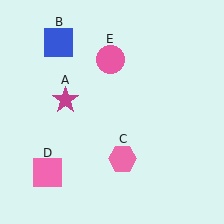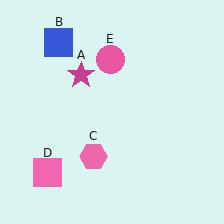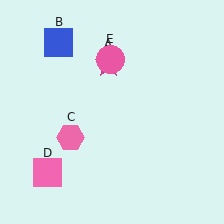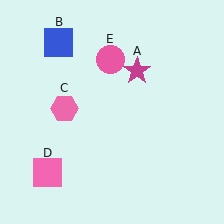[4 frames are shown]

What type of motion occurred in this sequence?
The magenta star (object A), pink hexagon (object C) rotated clockwise around the center of the scene.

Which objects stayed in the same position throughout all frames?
Blue square (object B) and pink square (object D) and pink circle (object E) remained stationary.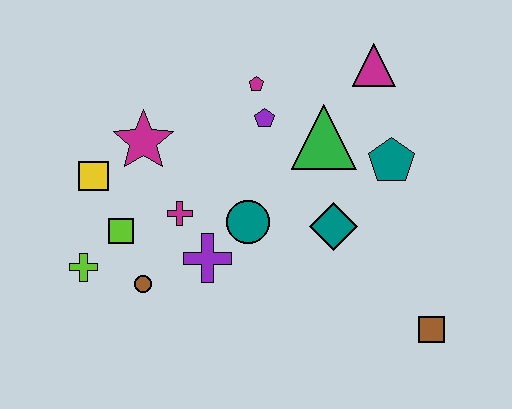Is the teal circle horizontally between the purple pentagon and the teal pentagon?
No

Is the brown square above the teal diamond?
No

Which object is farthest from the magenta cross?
The brown square is farthest from the magenta cross.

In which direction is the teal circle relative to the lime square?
The teal circle is to the right of the lime square.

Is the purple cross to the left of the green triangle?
Yes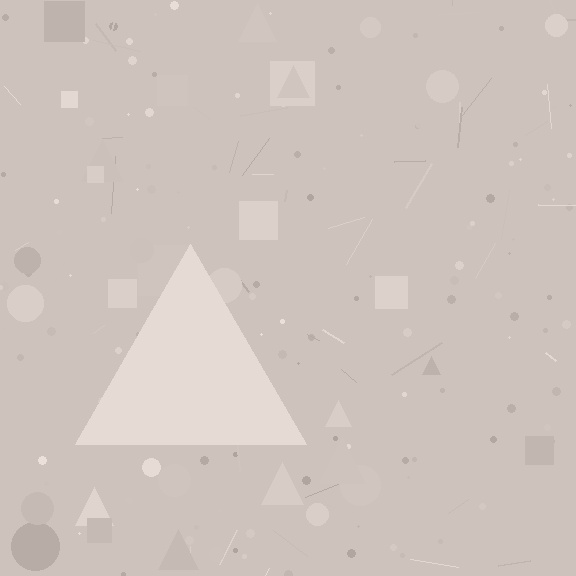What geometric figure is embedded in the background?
A triangle is embedded in the background.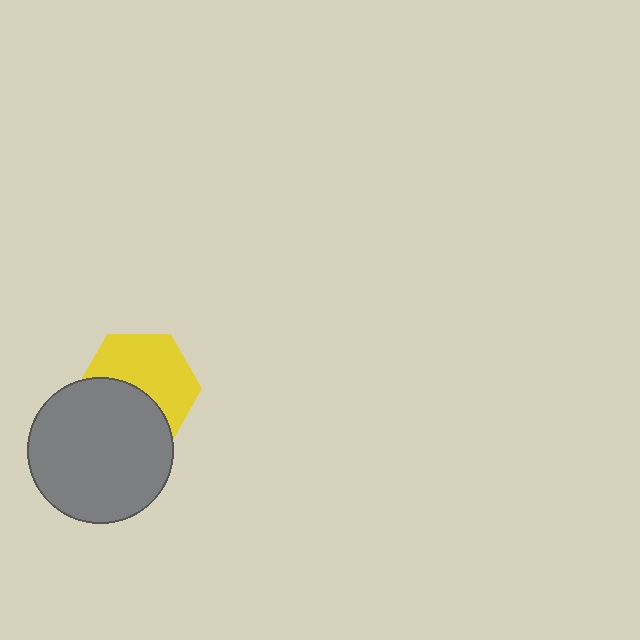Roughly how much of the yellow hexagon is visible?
About half of it is visible (roughly 57%).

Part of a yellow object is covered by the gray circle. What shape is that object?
It is a hexagon.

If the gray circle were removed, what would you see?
You would see the complete yellow hexagon.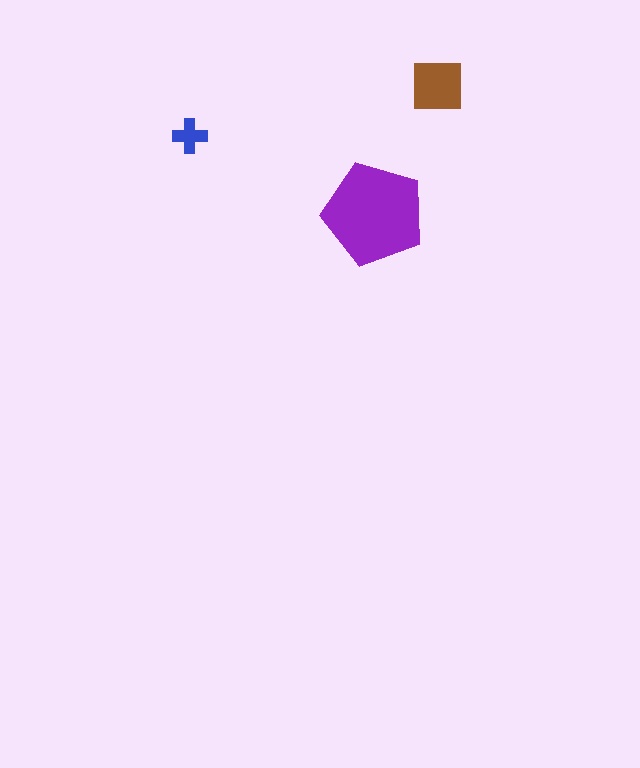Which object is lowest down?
The purple pentagon is bottommost.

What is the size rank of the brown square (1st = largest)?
2nd.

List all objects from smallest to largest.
The blue cross, the brown square, the purple pentagon.